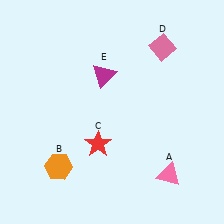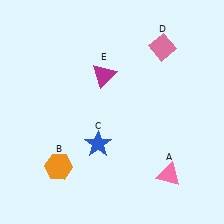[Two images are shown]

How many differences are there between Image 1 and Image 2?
There is 1 difference between the two images.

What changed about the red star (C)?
In Image 1, C is red. In Image 2, it changed to blue.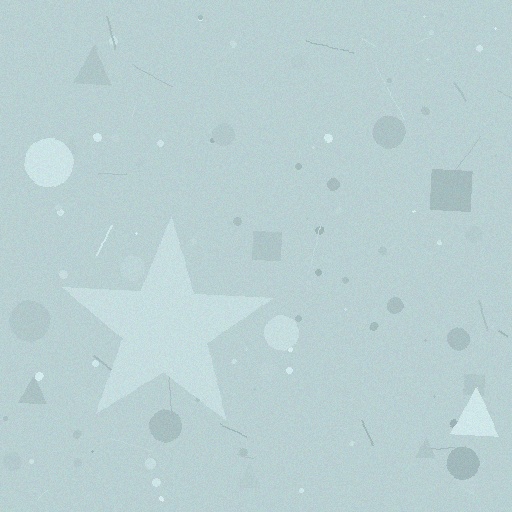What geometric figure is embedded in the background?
A star is embedded in the background.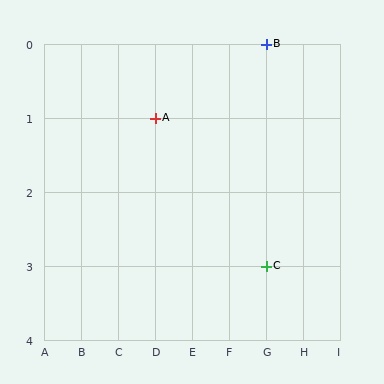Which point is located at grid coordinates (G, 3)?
Point C is at (G, 3).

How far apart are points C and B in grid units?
Points C and B are 3 rows apart.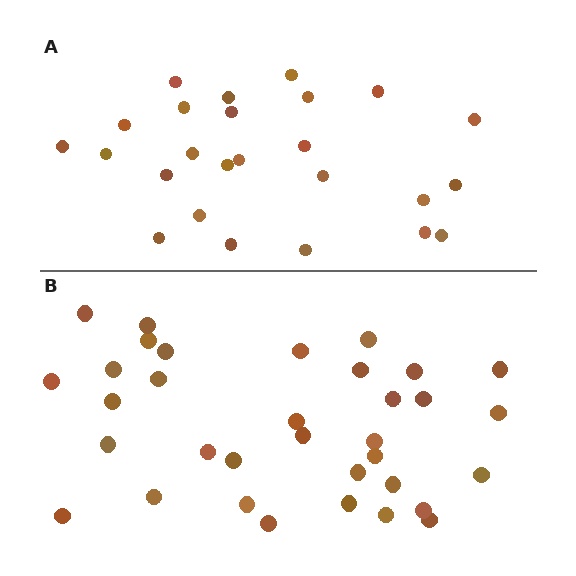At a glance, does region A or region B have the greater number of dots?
Region B (the bottom region) has more dots.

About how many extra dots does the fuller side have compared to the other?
Region B has roughly 8 or so more dots than region A.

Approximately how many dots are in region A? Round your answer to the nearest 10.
About 20 dots. (The exact count is 25, which rounds to 20.)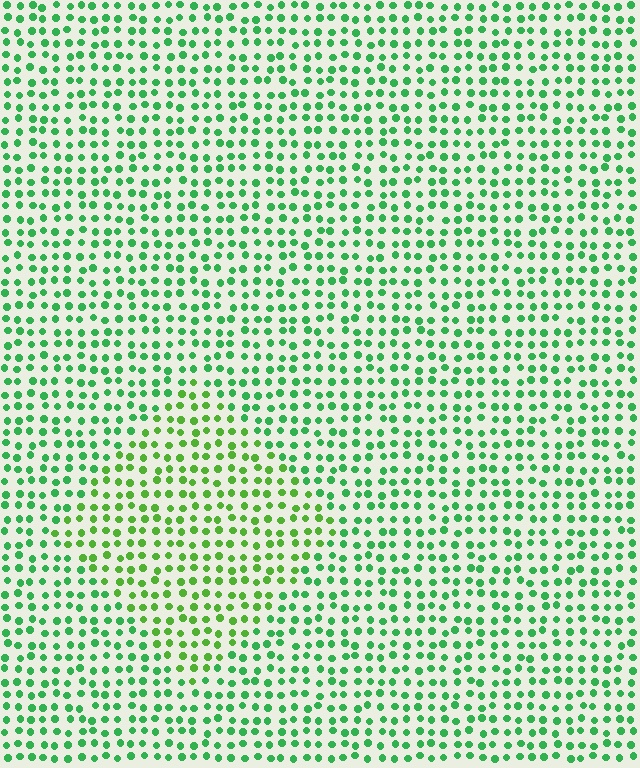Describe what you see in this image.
The image is filled with small green elements in a uniform arrangement. A diamond-shaped region is visible where the elements are tinted to a slightly different hue, forming a subtle color boundary.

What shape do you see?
I see a diamond.